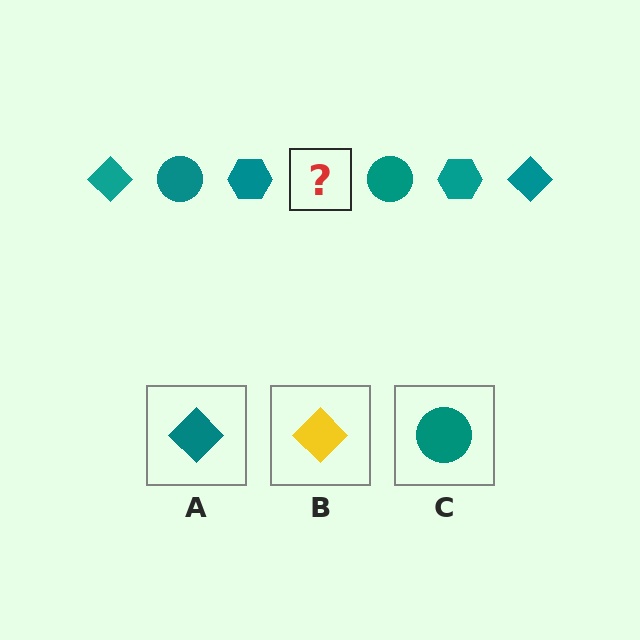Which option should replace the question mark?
Option A.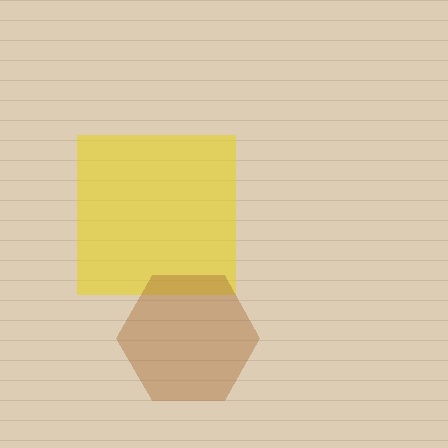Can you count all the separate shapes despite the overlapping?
Yes, there are 2 separate shapes.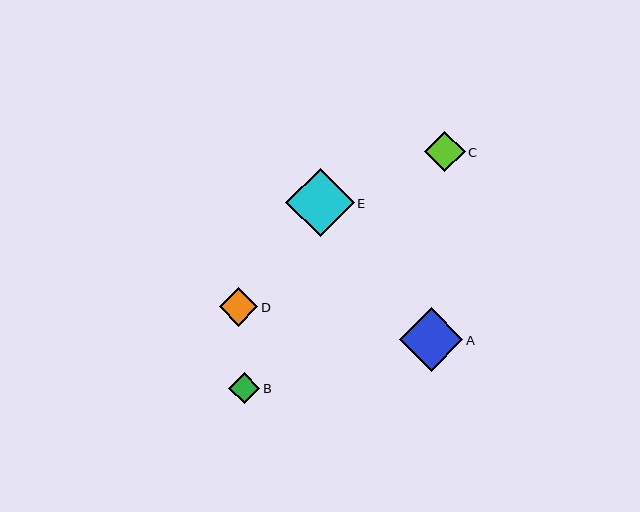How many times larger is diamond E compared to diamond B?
Diamond E is approximately 2.2 times the size of diamond B.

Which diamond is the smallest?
Diamond B is the smallest with a size of approximately 31 pixels.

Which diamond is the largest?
Diamond E is the largest with a size of approximately 69 pixels.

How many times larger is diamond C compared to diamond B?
Diamond C is approximately 1.3 times the size of diamond B.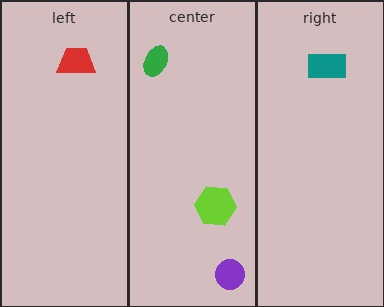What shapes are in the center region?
The green ellipse, the purple circle, the lime hexagon.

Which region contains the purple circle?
The center region.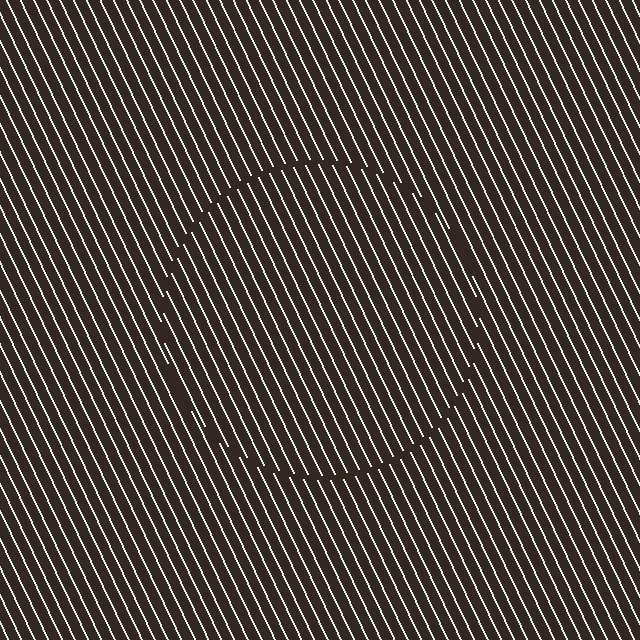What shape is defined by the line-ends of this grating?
An illusory circle. The interior of the shape contains the same grating, shifted by half a period — the contour is defined by the phase discontinuity where line-ends from the inner and outer gratings abut.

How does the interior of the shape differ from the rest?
The interior of the shape contains the same grating, shifted by half a period — the contour is defined by the phase discontinuity where line-ends from the inner and outer gratings abut.